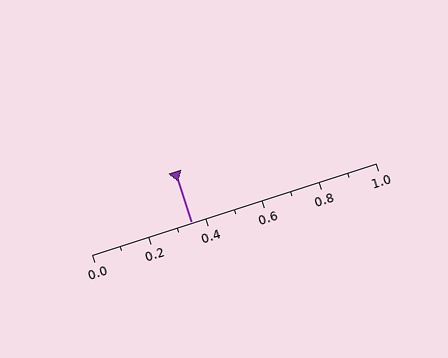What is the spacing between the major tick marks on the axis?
The major ticks are spaced 0.2 apart.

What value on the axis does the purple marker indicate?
The marker indicates approximately 0.35.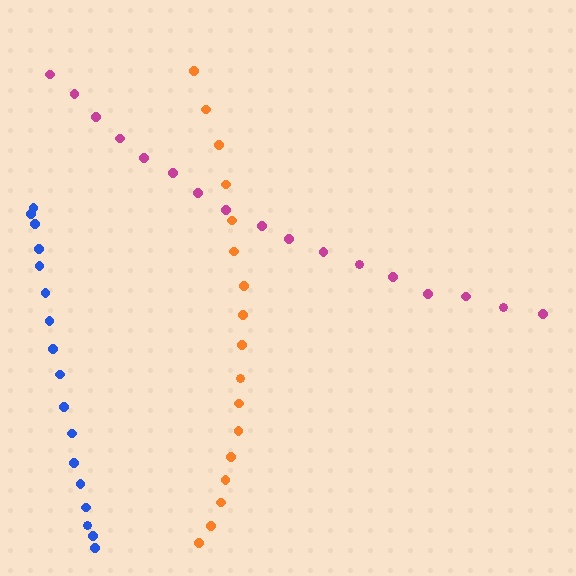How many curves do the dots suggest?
There are 3 distinct paths.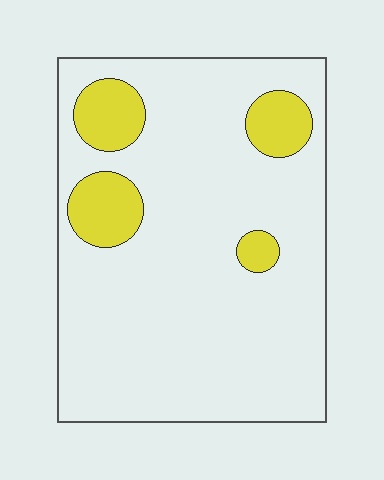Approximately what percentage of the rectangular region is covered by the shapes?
Approximately 15%.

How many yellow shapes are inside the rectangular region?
4.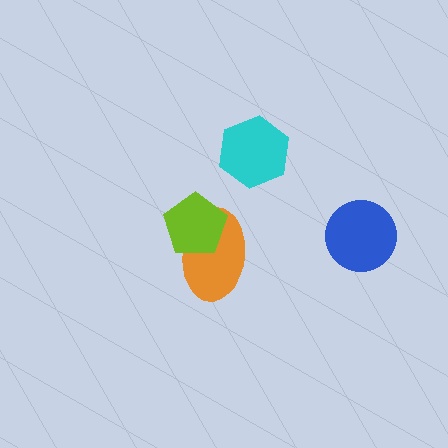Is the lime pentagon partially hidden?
No, no other shape covers it.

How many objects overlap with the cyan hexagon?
0 objects overlap with the cyan hexagon.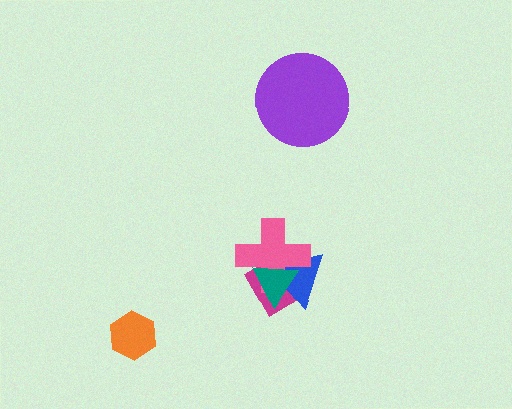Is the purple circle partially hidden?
No, no other shape covers it.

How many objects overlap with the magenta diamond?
3 objects overlap with the magenta diamond.